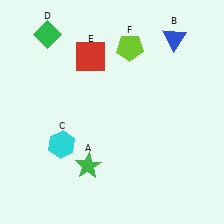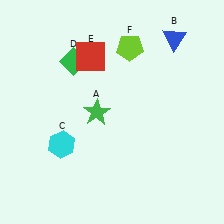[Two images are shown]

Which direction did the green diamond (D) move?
The green diamond (D) moved down.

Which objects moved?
The objects that moved are: the green star (A), the green diamond (D).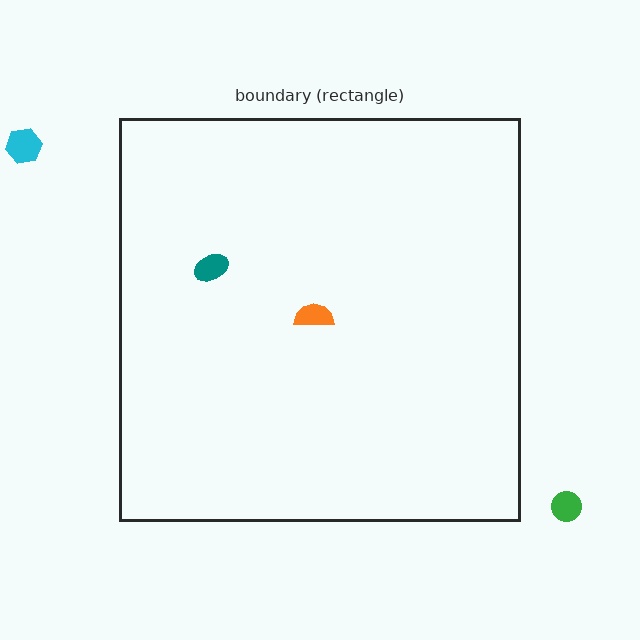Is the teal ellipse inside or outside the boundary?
Inside.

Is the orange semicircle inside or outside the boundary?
Inside.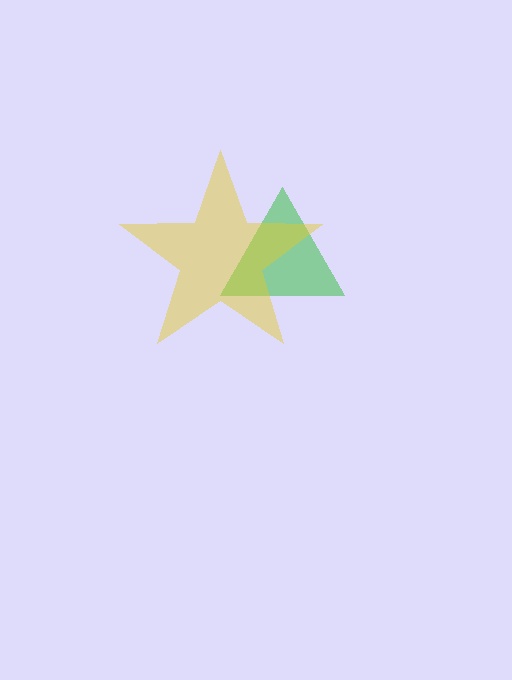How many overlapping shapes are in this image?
There are 2 overlapping shapes in the image.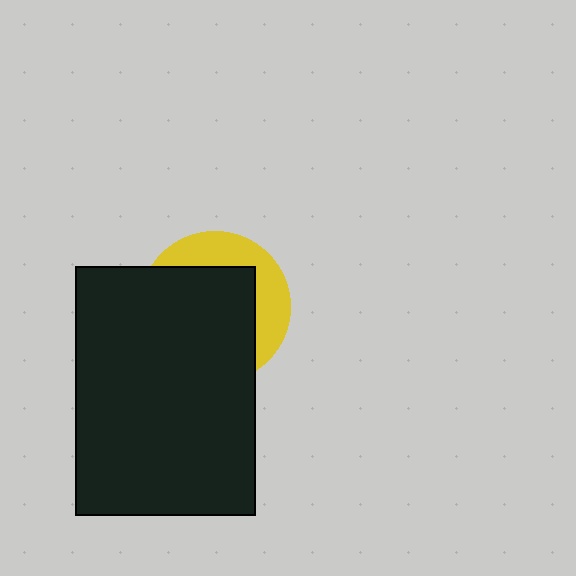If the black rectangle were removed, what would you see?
You would see the complete yellow circle.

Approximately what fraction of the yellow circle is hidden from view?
Roughly 67% of the yellow circle is hidden behind the black rectangle.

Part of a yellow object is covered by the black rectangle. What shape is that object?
It is a circle.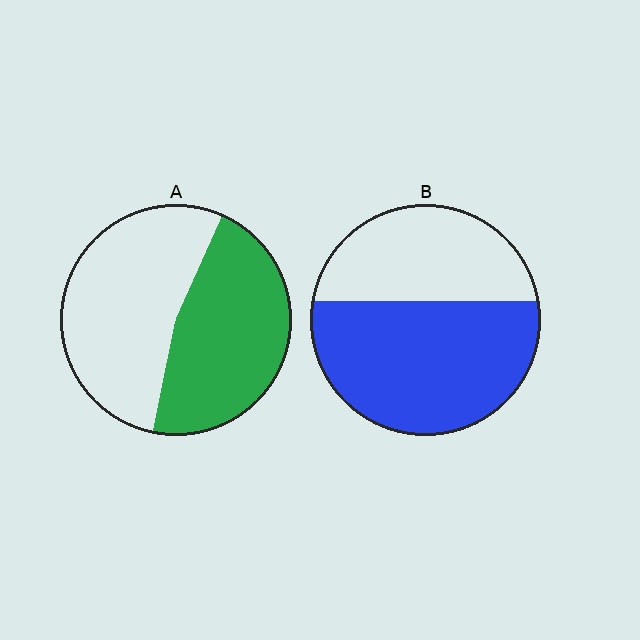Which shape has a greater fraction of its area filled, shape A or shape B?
Shape B.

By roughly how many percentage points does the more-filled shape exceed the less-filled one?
By roughly 15 percentage points (B over A).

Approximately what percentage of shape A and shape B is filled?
A is approximately 45% and B is approximately 60%.